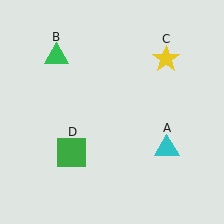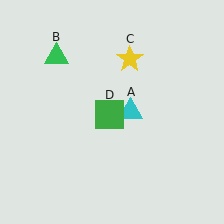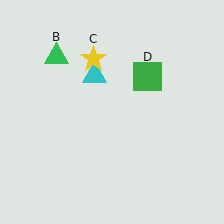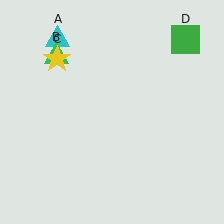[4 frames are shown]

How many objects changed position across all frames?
3 objects changed position: cyan triangle (object A), yellow star (object C), green square (object D).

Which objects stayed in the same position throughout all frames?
Green triangle (object B) remained stationary.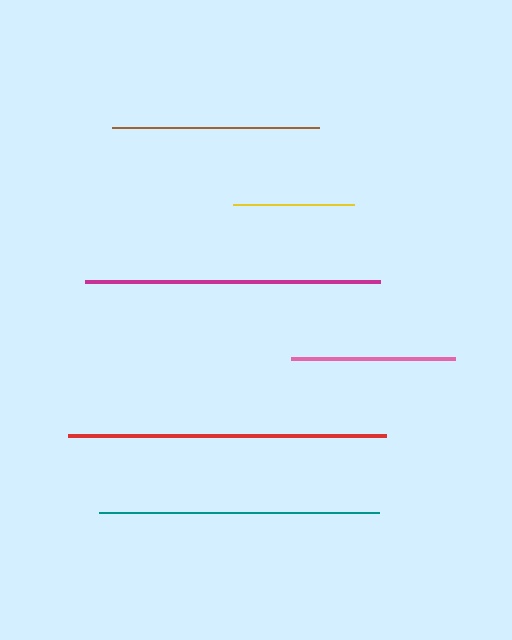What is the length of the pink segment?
The pink segment is approximately 165 pixels long.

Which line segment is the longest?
The red line is the longest at approximately 318 pixels.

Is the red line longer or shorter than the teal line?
The red line is longer than the teal line.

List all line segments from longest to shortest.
From longest to shortest: red, magenta, teal, brown, pink, yellow.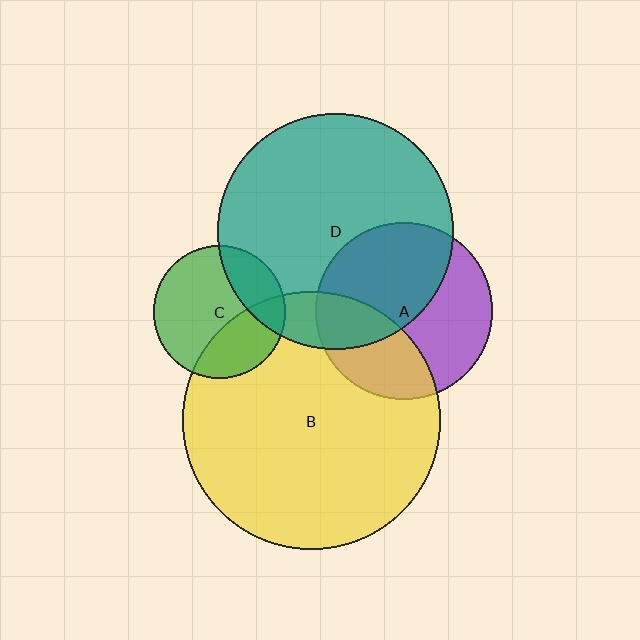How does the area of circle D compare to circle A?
Approximately 1.8 times.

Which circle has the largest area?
Circle B (yellow).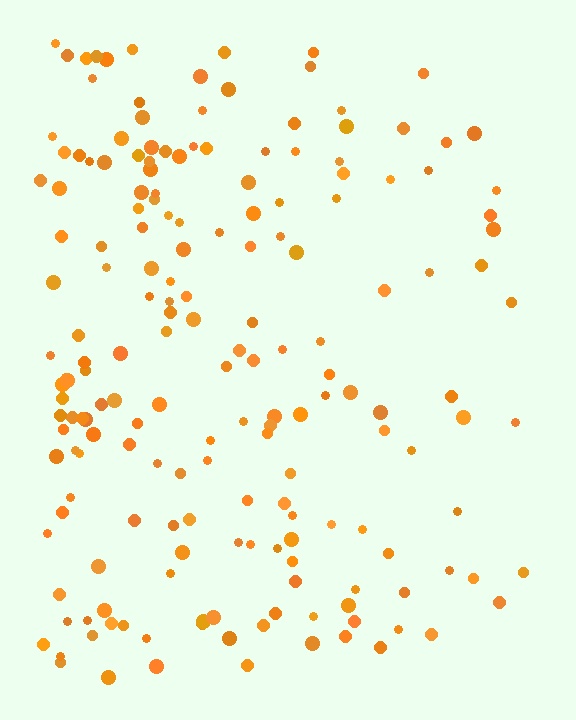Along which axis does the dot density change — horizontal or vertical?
Horizontal.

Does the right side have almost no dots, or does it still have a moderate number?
Still a moderate number, just noticeably fewer than the left.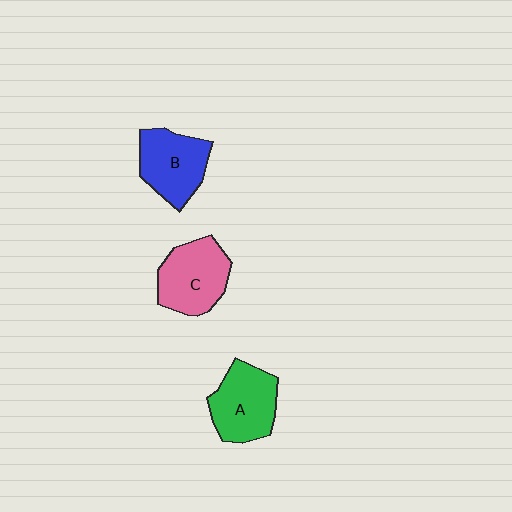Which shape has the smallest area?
Shape B (blue).